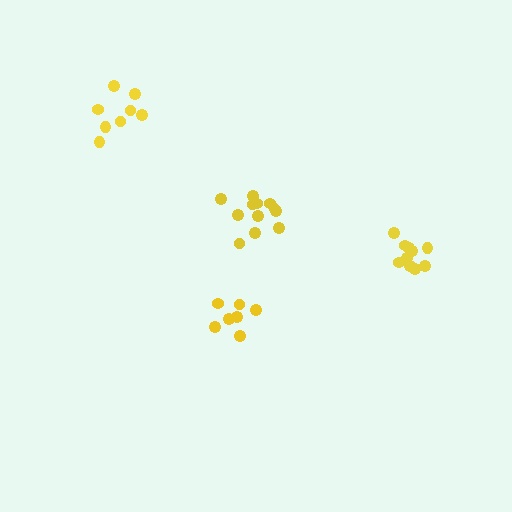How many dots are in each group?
Group 1: 12 dots, Group 2: 7 dots, Group 3: 8 dots, Group 4: 10 dots (37 total).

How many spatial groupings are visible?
There are 4 spatial groupings.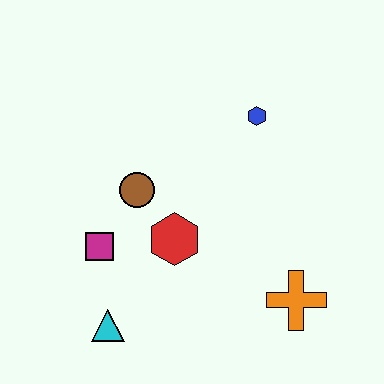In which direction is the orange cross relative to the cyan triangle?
The orange cross is to the right of the cyan triangle.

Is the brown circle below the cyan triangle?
No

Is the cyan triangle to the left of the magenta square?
No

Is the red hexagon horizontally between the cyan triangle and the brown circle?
No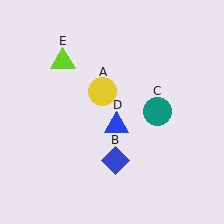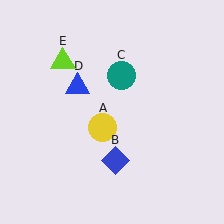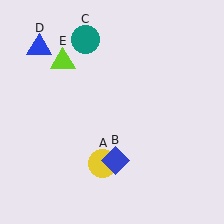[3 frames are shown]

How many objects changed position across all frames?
3 objects changed position: yellow circle (object A), teal circle (object C), blue triangle (object D).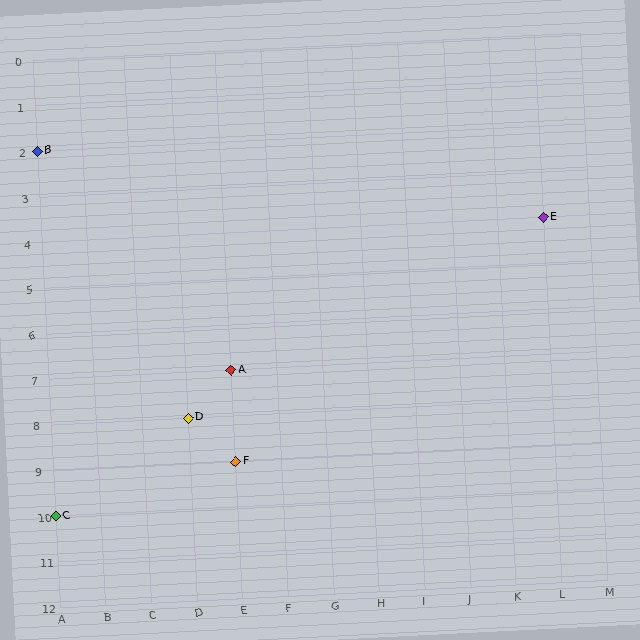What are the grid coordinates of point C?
Point C is at grid coordinates (A, 10).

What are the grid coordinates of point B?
Point B is at grid coordinates (A, 2).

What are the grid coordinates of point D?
Point D is at grid coordinates (D, 8).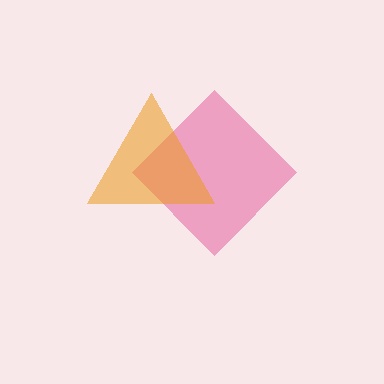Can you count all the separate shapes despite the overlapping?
Yes, there are 2 separate shapes.